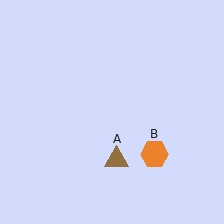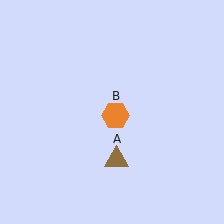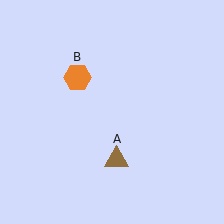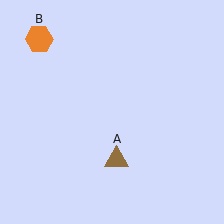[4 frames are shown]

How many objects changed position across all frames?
1 object changed position: orange hexagon (object B).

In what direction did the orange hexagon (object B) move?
The orange hexagon (object B) moved up and to the left.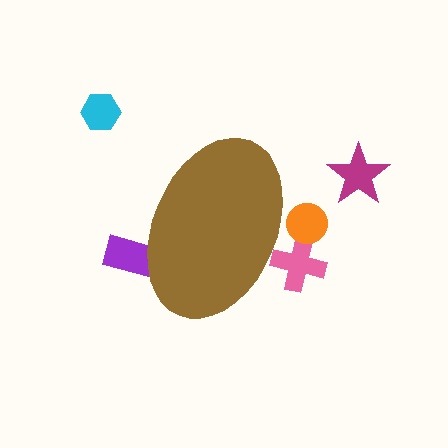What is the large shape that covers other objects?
A brown ellipse.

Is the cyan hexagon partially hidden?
No, the cyan hexagon is fully visible.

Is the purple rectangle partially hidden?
Yes, the purple rectangle is partially hidden behind the brown ellipse.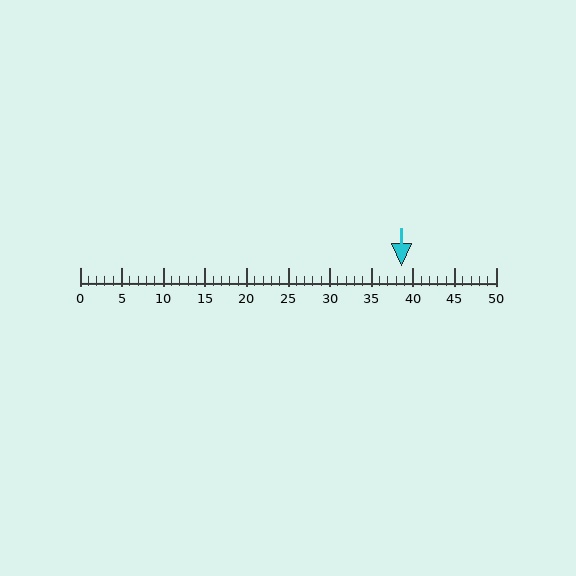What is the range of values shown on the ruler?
The ruler shows values from 0 to 50.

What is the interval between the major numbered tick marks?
The major tick marks are spaced 5 units apart.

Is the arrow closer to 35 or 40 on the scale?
The arrow is closer to 40.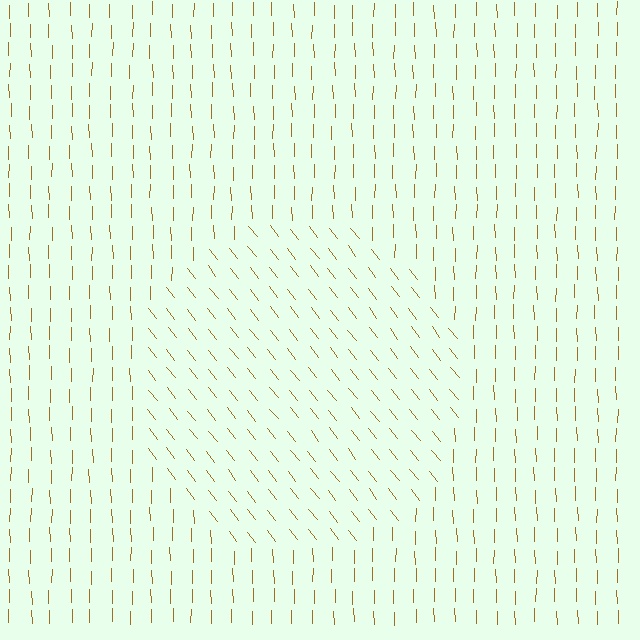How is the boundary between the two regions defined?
The boundary is defined purely by a change in line orientation (approximately 37 degrees difference). All lines are the same color and thickness.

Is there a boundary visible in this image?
Yes, there is a texture boundary formed by a change in line orientation.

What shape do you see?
I see a circle.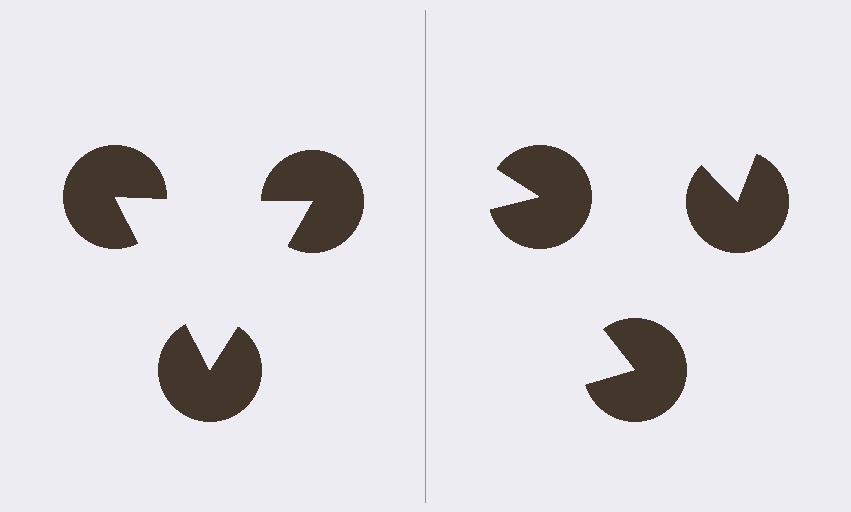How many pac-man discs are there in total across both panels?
6 — 3 on each side.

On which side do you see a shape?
An illusory triangle appears on the left side. On the right side the wedge cuts are rotated, so no coherent shape forms.